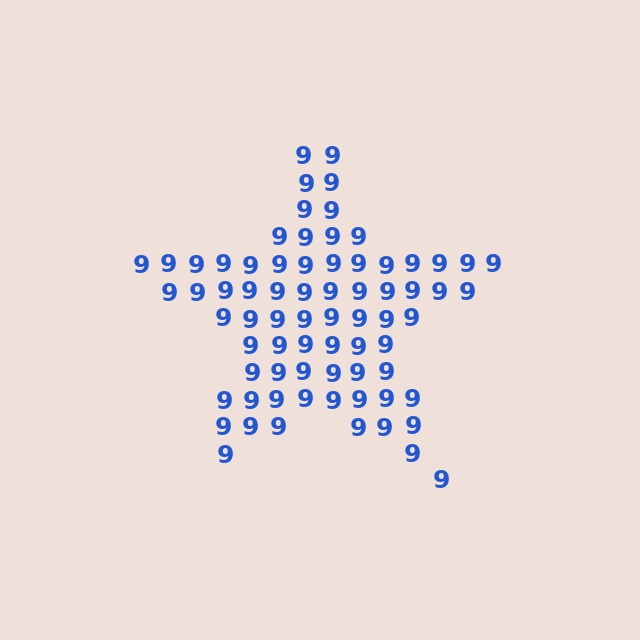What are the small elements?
The small elements are digit 9's.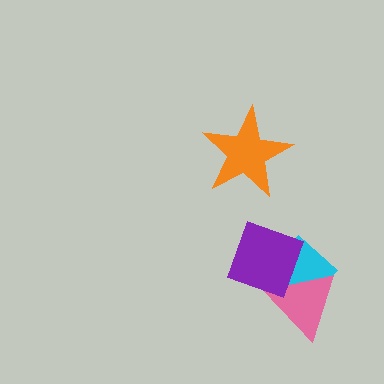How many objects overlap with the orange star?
0 objects overlap with the orange star.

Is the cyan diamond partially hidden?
Yes, it is partially covered by another shape.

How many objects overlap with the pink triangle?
2 objects overlap with the pink triangle.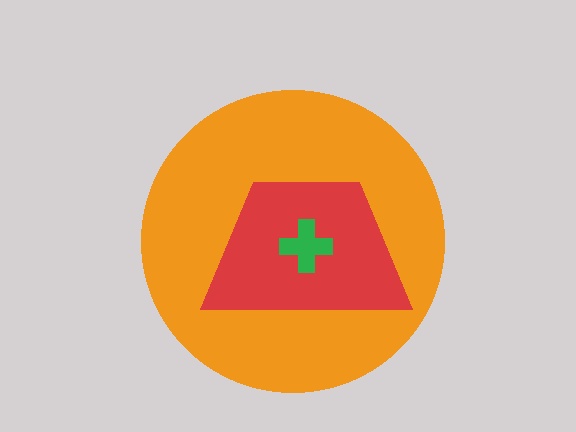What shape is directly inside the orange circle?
The red trapezoid.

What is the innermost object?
The green cross.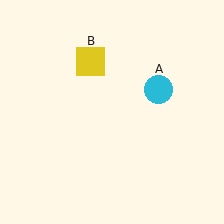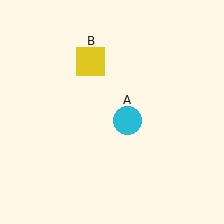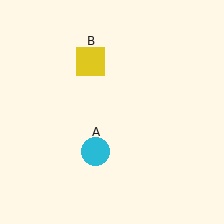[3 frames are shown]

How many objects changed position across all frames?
1 object changed position: cyan circle (object A).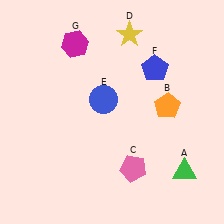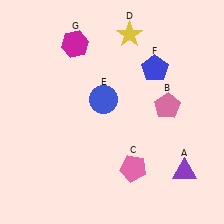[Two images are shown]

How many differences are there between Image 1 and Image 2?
There are 2 differences between the two images.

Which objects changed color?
A changed from green to purple. B changed from orange to pink.